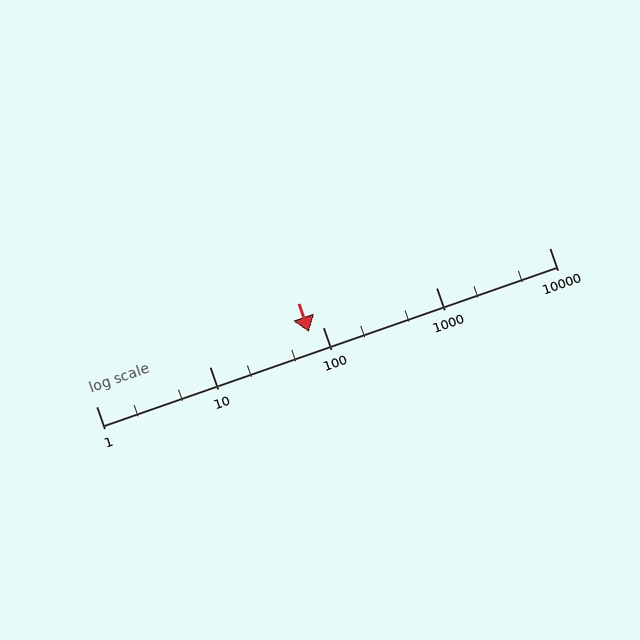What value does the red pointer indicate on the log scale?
The pointer indicates approximately 76.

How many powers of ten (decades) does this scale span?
The scale spans 4 decades, from 1 to 10000.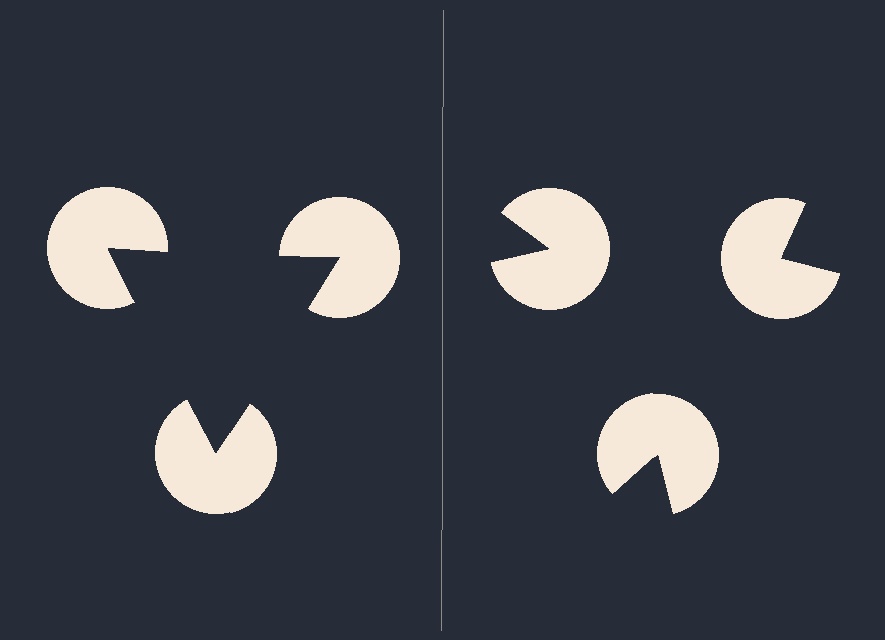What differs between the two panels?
The pac-man discs are positioned identically on both sides; only the wedge orientations differ. On the left they align to a triangle; on the right they are misaligned.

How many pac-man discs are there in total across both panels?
6 — 3 on each side.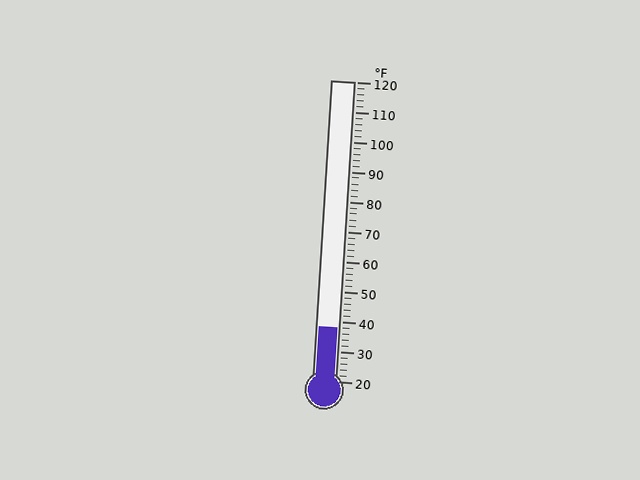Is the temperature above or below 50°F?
The temperature is below 50°F.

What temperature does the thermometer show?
The thermometer shows approximately 38°F.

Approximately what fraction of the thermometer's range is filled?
The thermometer is filled to approximately 20% of its range.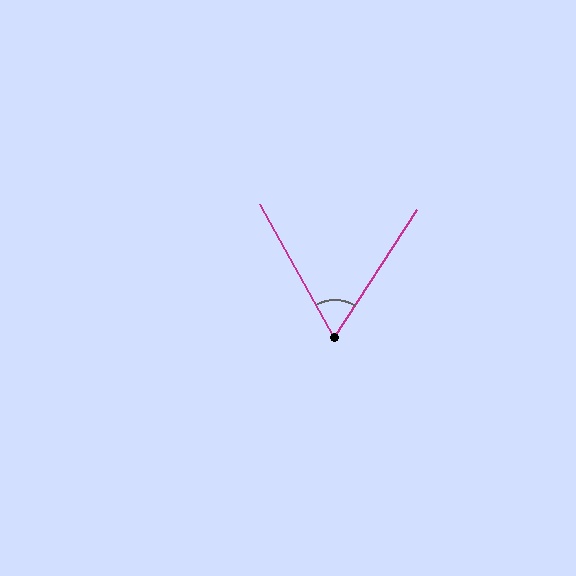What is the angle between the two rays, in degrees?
Approximately 62 degrees.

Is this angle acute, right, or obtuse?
It is acute.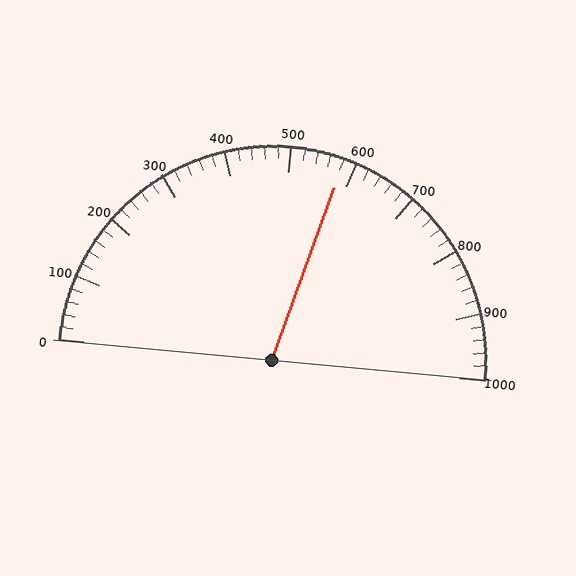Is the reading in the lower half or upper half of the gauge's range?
The reading is in the upper half of the range (0 to 1000).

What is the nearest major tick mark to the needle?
The nearest major tick mark is 600.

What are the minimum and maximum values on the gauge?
The gauge ranges from 0 to 1000.